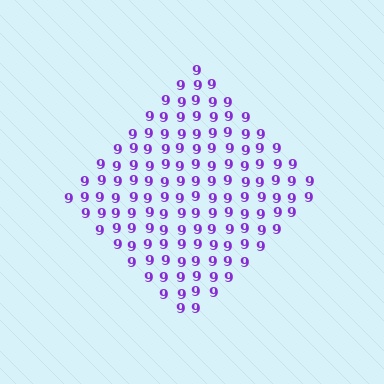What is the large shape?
The large shape is a diamond.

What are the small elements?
The small elements are digit 9's.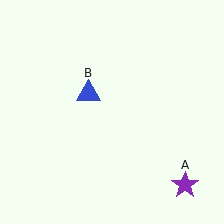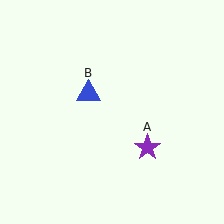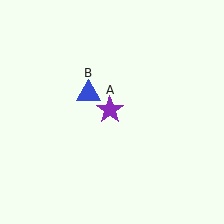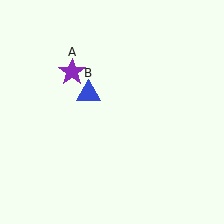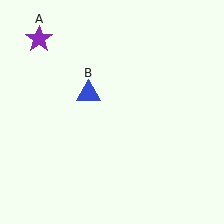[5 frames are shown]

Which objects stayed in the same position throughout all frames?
Blue triangle (object B) remained stationary.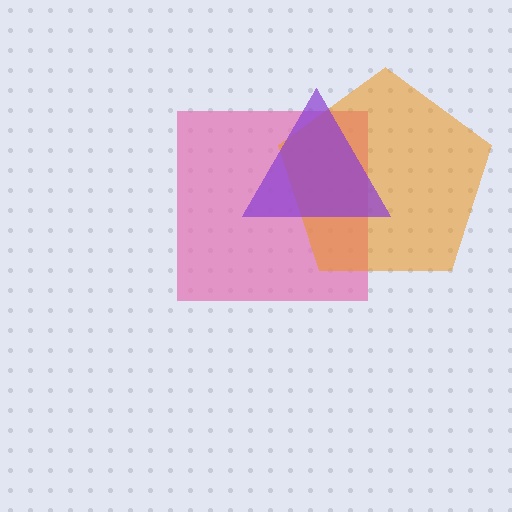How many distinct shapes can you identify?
There are 3 distinct shapes: a pink square, an orange pentagon, a purple triangle.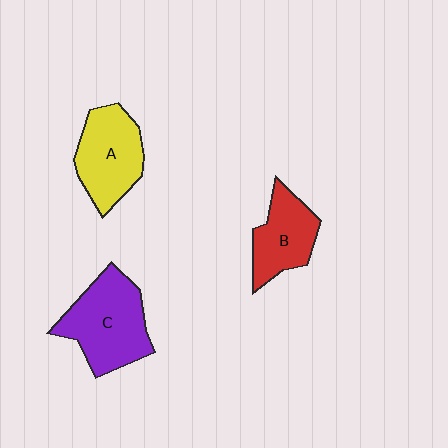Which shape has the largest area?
Shape C (purple).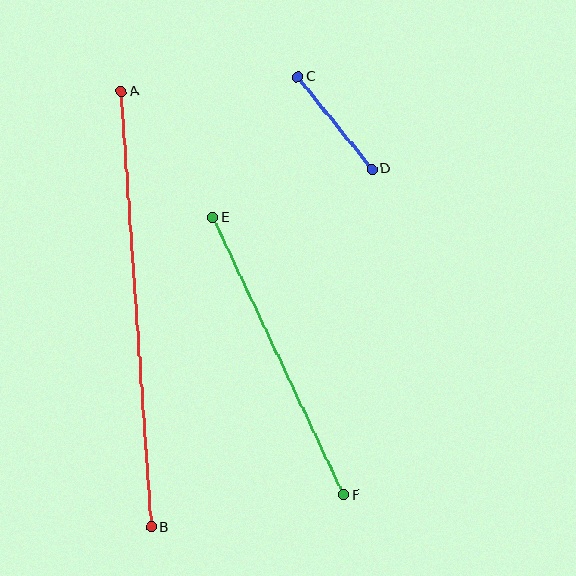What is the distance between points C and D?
The distance is approximately 118 pixels.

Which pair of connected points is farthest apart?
Points A and B are farthest apart.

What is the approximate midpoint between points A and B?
The midpoint is at approximately (136, 309) pixels.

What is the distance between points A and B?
The distance is approximately 437 pixels.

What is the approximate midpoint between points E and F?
The midpoint is at approximately (278, 356) pixels.